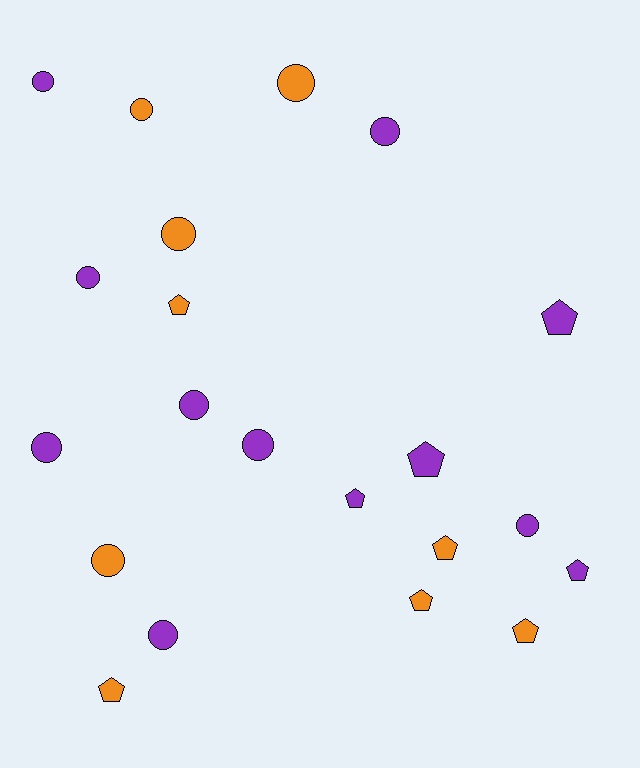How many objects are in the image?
There are 21 objects.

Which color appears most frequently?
Purple, with 12 objects.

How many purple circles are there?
There are 8 purple circles.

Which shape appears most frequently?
Circle, with 12 objects.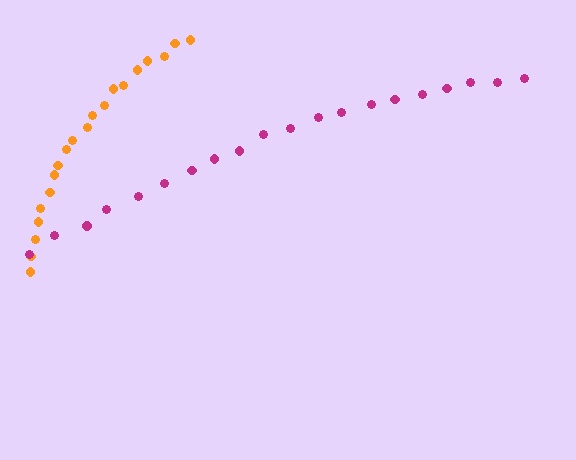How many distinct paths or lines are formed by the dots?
There are 2 distinct paths.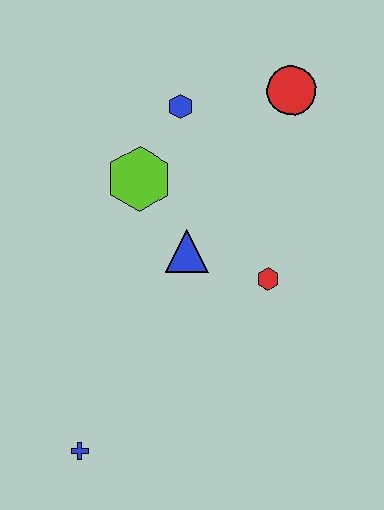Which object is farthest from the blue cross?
The red circle is farthest from the blue cross.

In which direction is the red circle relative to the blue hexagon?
The red circle is to the right of the blue hexagon.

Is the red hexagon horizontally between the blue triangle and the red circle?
Yes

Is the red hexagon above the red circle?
No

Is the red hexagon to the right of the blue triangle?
Yes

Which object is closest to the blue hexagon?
The lime hexagon is closest to the blue hexagon.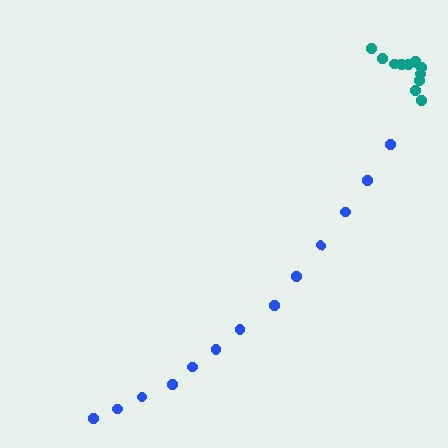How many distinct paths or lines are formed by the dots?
There are 2 distinct paths.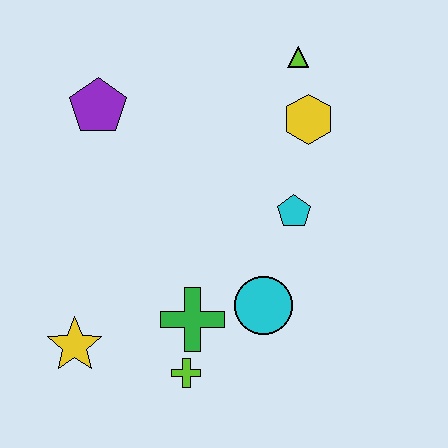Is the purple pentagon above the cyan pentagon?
Yes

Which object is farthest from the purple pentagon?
The lime cross is farthest from the purple pentagon.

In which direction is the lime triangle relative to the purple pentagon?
The lime triangle is to the right of the purple pentagon.